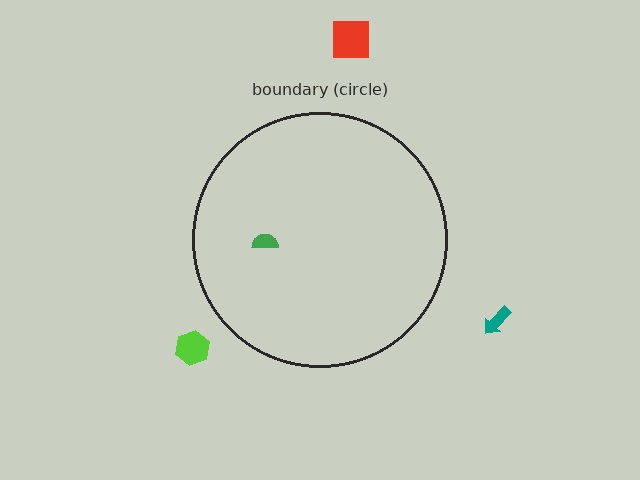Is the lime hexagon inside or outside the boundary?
Outside.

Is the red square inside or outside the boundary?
Outside.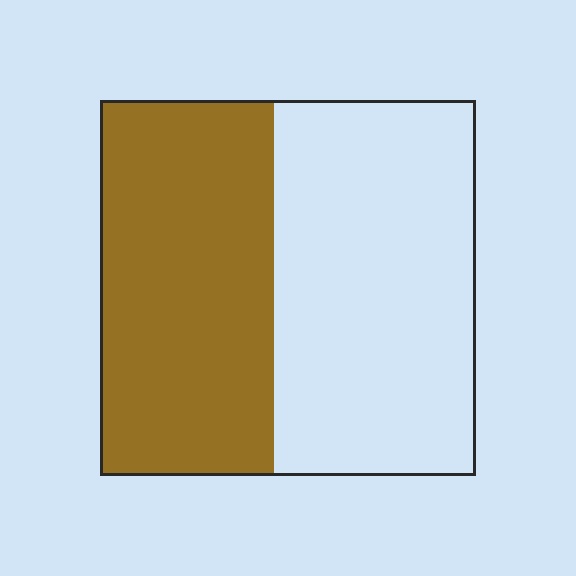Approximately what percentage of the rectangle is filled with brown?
Approximately 45%.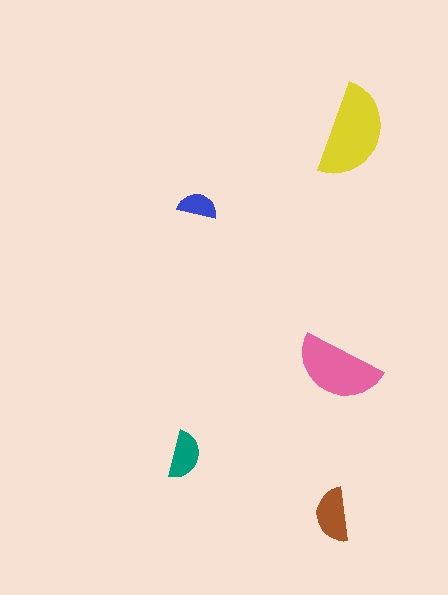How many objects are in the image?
There are 5 objects in the image.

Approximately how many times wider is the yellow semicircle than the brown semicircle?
About 1.5 times wider.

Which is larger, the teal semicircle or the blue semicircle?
The teal one.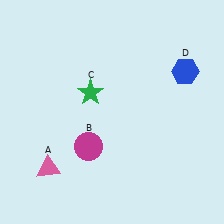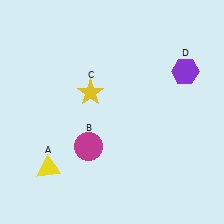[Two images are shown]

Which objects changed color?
A changed from pink to yellow. C changed from green to yellow. D changed from blue to purple.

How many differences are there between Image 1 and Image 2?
There are 3 differences between the two images.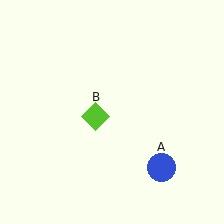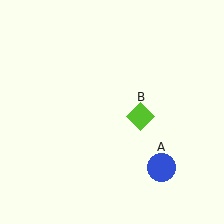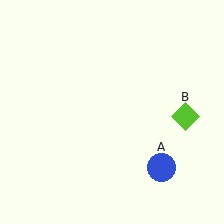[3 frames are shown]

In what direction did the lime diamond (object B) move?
The lime diamond (object B) moved right.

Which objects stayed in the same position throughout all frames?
Blue circle (object A) remained stationary.